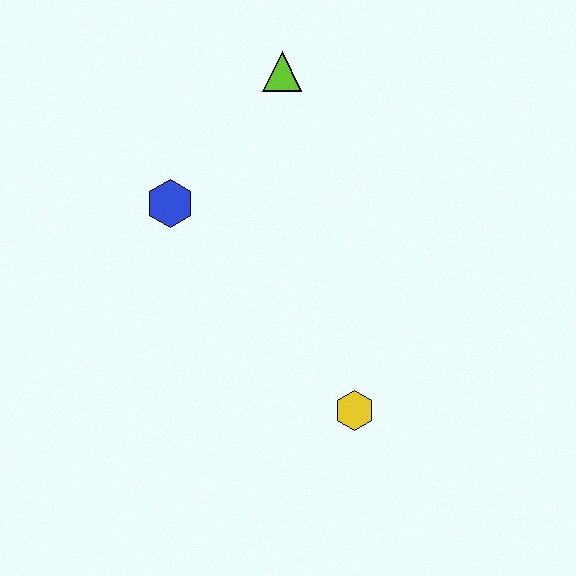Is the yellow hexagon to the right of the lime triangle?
Yes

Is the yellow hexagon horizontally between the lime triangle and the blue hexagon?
No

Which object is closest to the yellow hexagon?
The blue hexagon is closest to the yellow hexagon.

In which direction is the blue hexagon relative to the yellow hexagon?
The blue hexagon is above the yellow hexagon.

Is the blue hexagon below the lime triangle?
Yes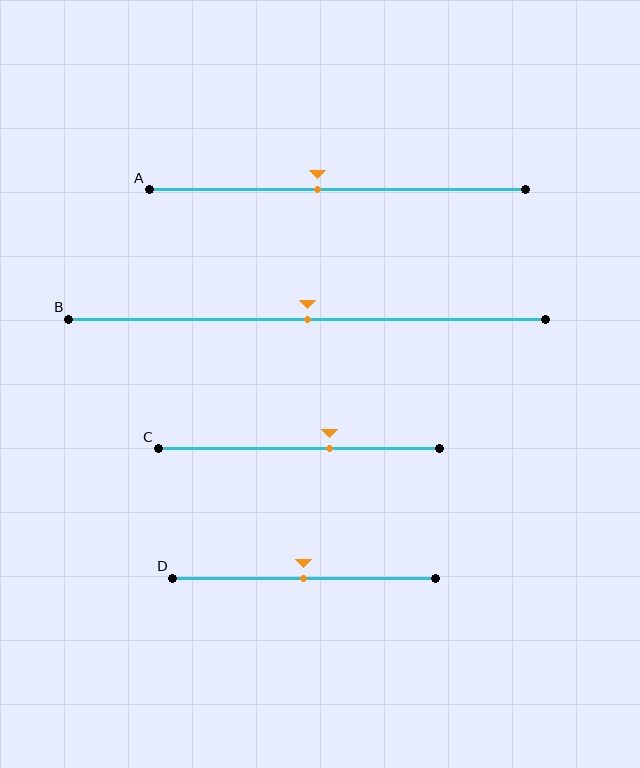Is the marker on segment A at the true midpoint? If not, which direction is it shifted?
No, the marker on segment A is shifted to the left by about 5% of the segment length.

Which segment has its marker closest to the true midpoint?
Segment B has its marker closest to the true midpoint.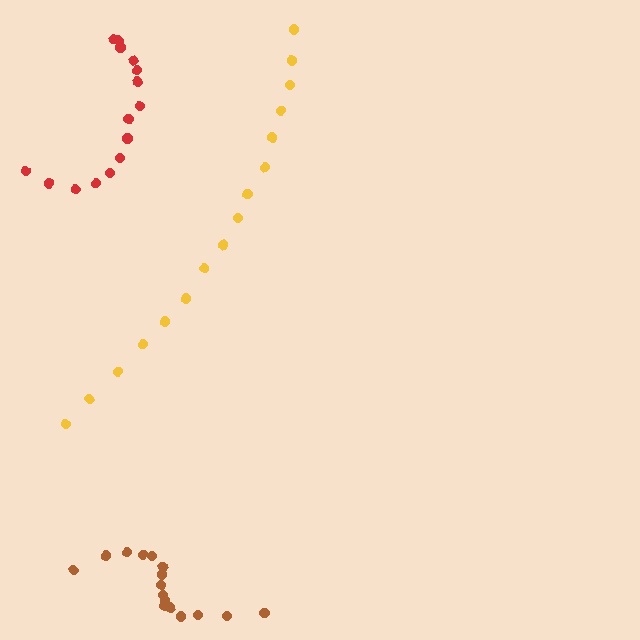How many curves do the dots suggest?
There are 3 distinct paths.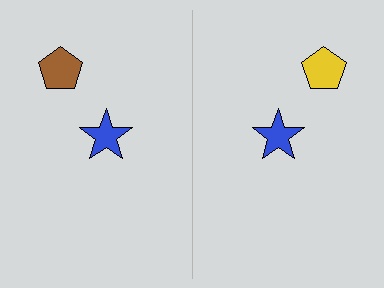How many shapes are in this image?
There are 4 shapes in this image.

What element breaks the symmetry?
The yellow pentagon on the right side breaks the symmetry — its mirror counterpart is brown.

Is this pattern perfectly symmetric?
No, the pattern is not perfectly symmetric. The yellow pentagon on the right side breaks the symmetry — its mirror counterpart is brown.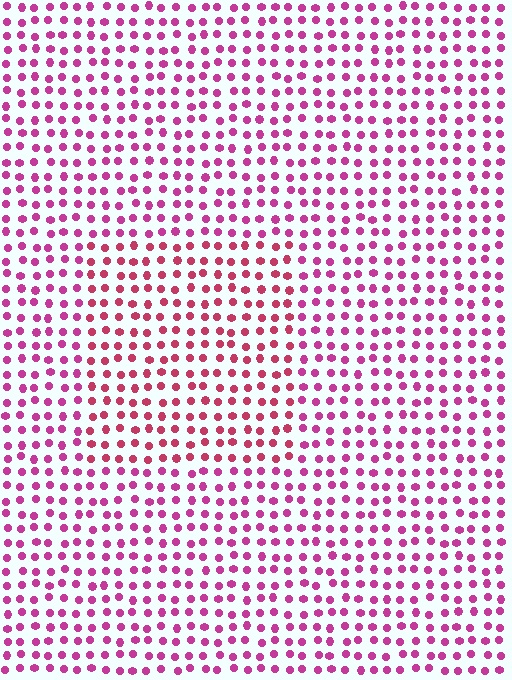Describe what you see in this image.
The image is filled with small magenta elements in a uniform arrangement. A rectangle-shaped region is visible where the elements are tinted to a slightly different hue, forming a subtle color boundary.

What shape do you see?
I see a rectangle.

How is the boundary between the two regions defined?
The boundary is defined purely by a slight shift in hue (about 24 degrees). Spacing, size, and orientation are identical on both sides.